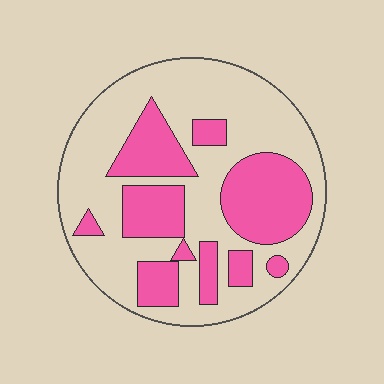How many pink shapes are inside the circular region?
10.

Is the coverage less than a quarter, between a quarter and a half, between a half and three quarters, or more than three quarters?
Between a quarter and a half.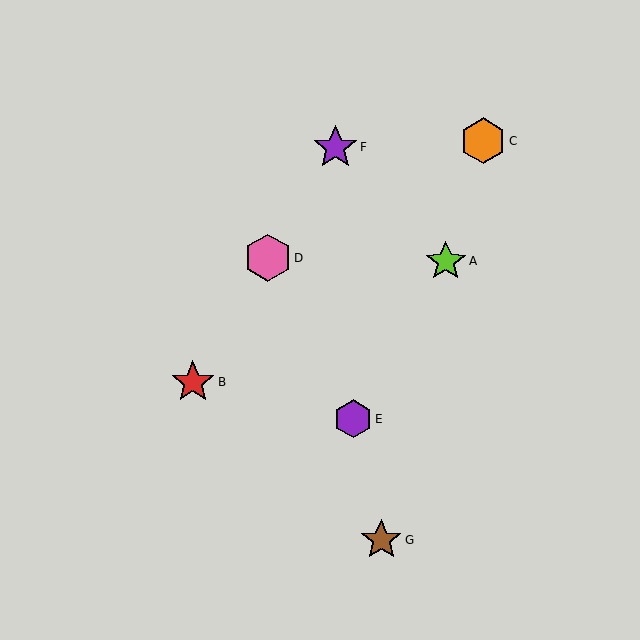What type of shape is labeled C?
Shape C is an orange hexagon.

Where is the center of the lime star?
The center of the lime star is at (446, 261).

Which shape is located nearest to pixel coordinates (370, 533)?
The brown star (labeled G) at (381, 540) is nearest to that location.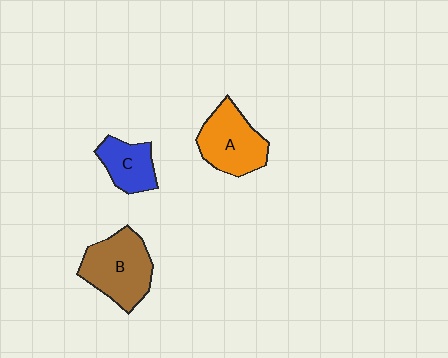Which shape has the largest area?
Shape B (brown).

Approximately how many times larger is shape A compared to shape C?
Approximately 1.5 times.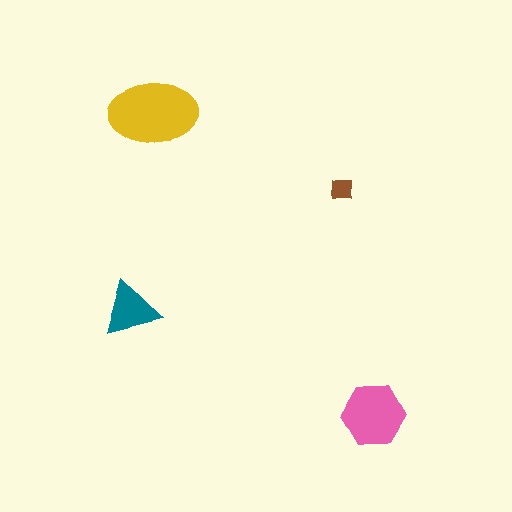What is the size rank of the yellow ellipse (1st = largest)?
1st.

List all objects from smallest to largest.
The brown square, the teal triangle, the pink hexagon, the yellow ellipse.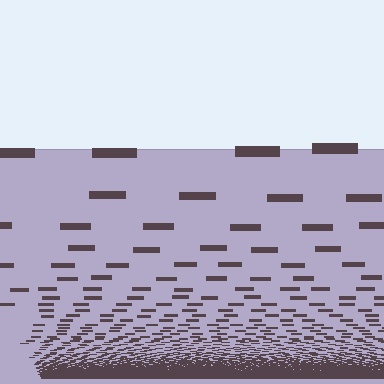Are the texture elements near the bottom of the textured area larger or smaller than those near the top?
Smaller. The gradient is inverted — elements near the bottom are smaller and denser.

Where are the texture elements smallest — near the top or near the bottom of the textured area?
Near the bottom.